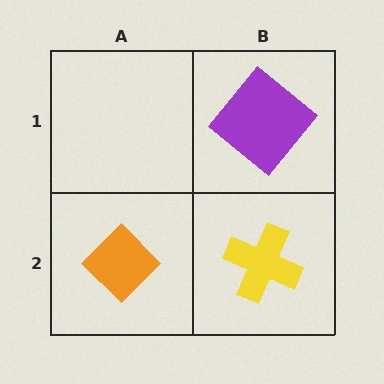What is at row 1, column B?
A purple diamond.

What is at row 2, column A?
An orange diamond.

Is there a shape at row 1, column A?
No, that cell is empty.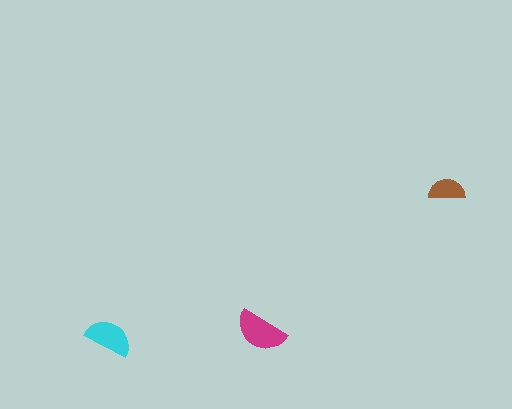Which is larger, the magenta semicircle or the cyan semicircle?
The magenta one.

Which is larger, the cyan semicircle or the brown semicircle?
The cyan one.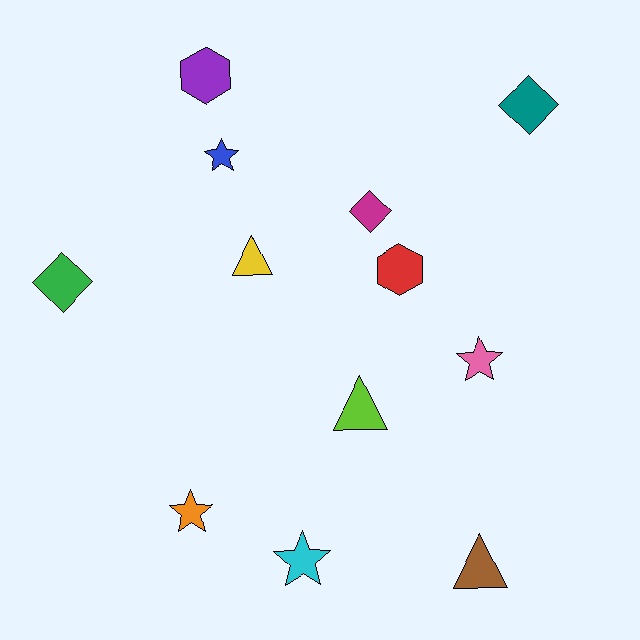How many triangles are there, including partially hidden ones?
There are 3 triangles.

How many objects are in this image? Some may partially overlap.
There are 12 objects.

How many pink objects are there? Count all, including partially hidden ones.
There is 1 pink object.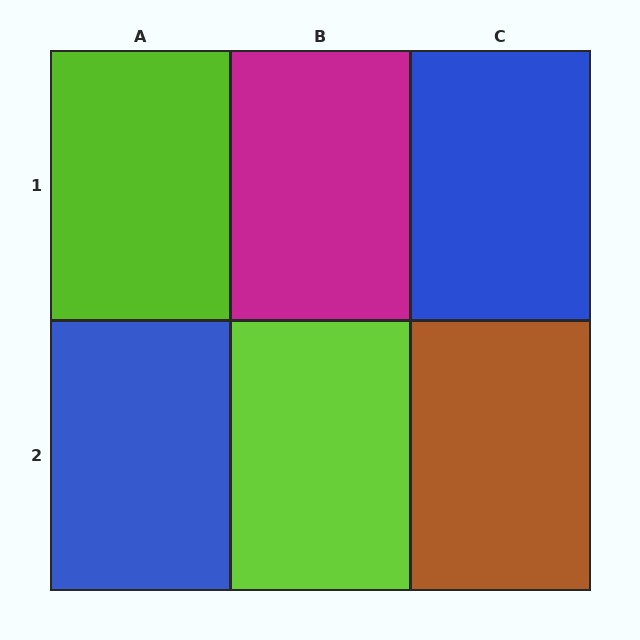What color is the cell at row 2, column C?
Brown.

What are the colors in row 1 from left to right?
Lime, magenta, blue.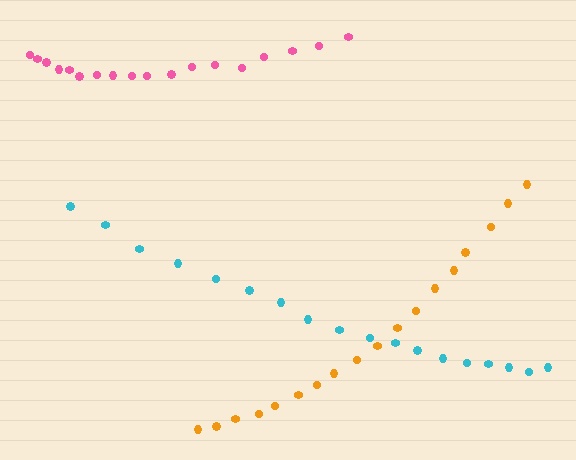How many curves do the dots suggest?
There are 3 distinct paths.